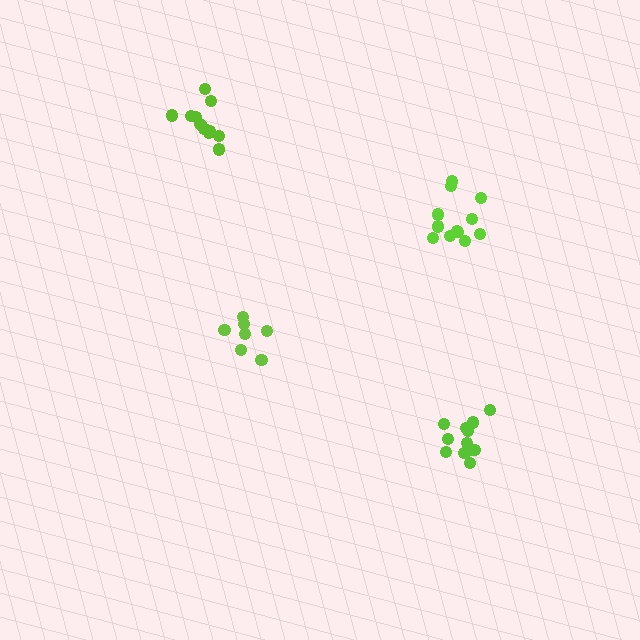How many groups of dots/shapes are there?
There are 4 groups.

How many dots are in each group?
Group 1: 12 dots, Group 2: 7 dots, Group 3: 12 dots, Group 4: 12 dots (43 total).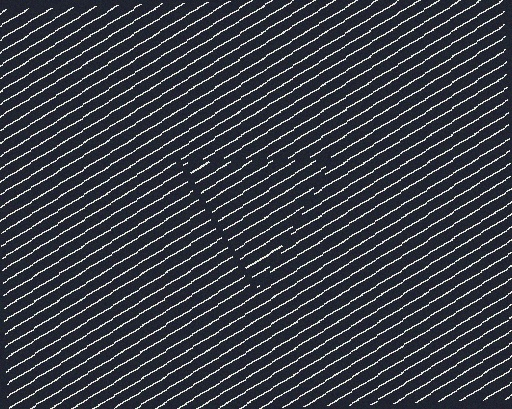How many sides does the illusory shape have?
3 sides — the line-ends trace a triangle.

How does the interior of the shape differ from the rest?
The interior of the shape contains the same grating, shifted by half a period — the contour is defined by the phase discontinuity where line-ends from the inner and outer gratings abut.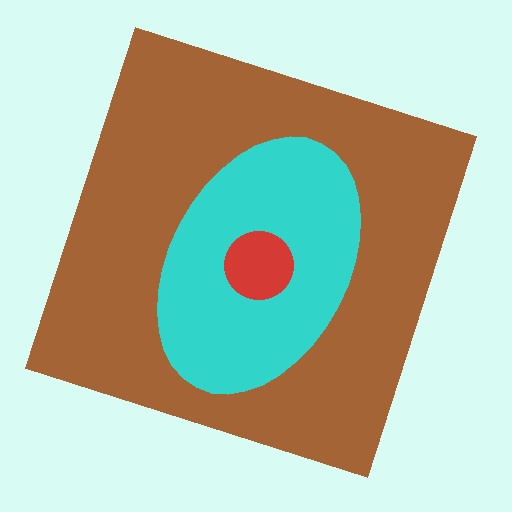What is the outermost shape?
The brown square.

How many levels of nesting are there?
3.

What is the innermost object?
The red circle.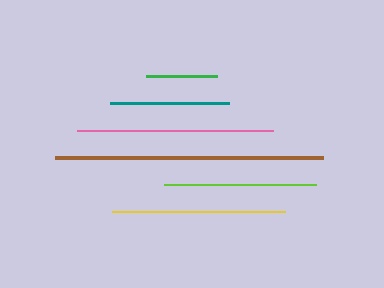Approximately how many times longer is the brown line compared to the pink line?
The brown line is approximately 1.4 times the length of the pink line.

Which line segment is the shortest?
The green line is the shortest at approximately 71 pixels.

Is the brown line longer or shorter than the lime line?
The brown line is longer than the lime line.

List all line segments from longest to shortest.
From longest to shortest: brown, pink, yellow, lime, teal, green.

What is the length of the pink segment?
The pink segment is approximately 196 pixels long.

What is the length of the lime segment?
The lime segment is approximately 153 pixels long.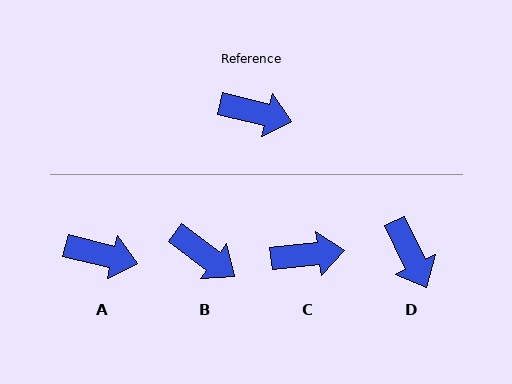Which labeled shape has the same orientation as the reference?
A.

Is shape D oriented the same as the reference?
No, it is off by about 51 degrees.